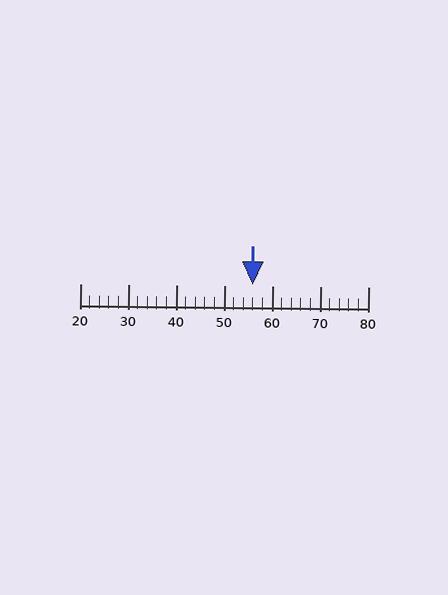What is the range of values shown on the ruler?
The ruler shows values from 20 to 80.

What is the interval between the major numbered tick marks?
The major tick marks are spaced 10 units apart.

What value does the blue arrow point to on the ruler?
The blue arrow points to approximately 56.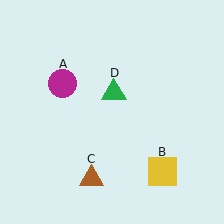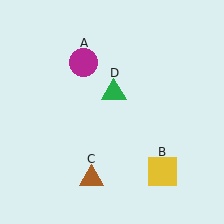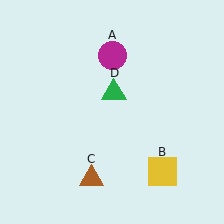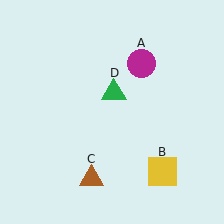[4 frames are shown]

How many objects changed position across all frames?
1 object changed position: magenta circle (object A).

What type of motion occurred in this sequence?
The magenta circle (object A) rotated clockwise around the center of the scene.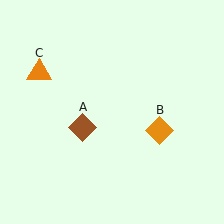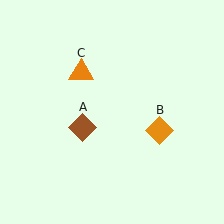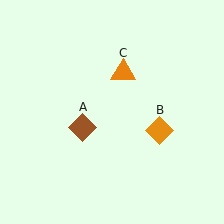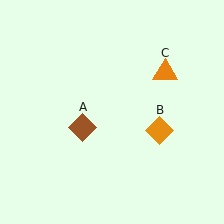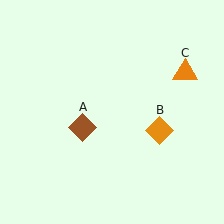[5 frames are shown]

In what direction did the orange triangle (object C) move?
The orange triangle (object C) moved right.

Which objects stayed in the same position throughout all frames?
Brown diamond (object A) and orange diamond (object B) remained stationary.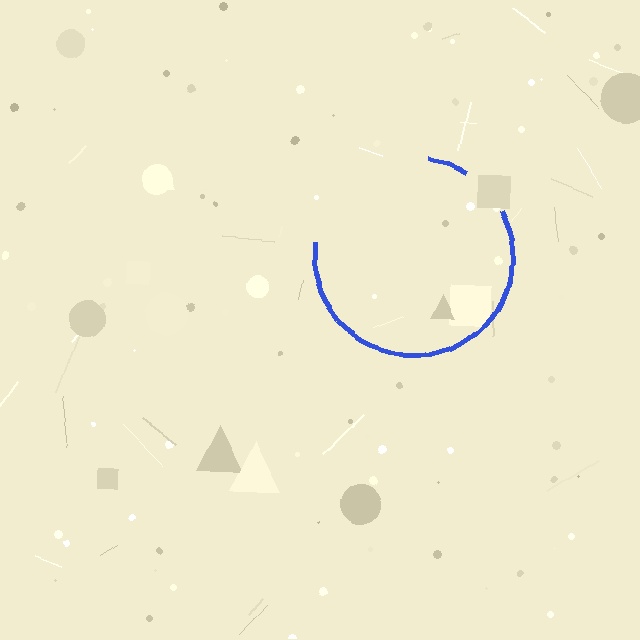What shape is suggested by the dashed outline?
The dashed outline suggests a circle.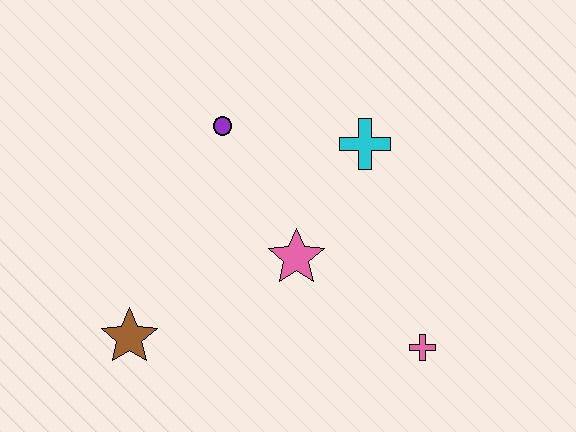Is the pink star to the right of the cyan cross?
No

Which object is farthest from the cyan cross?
The brown star is farthest from the cyan cross.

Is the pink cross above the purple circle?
No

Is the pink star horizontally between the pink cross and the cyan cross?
No